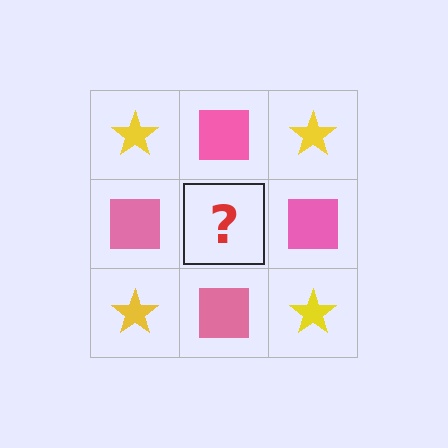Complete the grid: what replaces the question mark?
The question mark should be replaced with a yellow star.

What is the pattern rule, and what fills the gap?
The rule is that it alternates yellow star and pink square in a checkerboard pattern. The gap should be filled with a yellow star.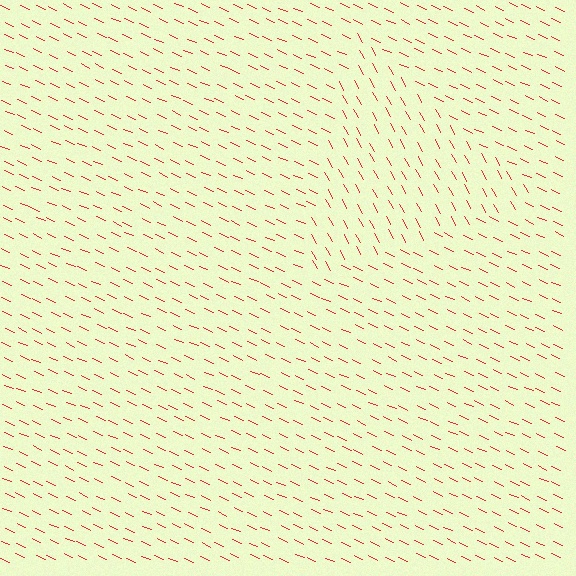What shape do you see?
I see a triangle.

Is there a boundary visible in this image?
Yes, there is a texture boundary formed by a change in line orientation.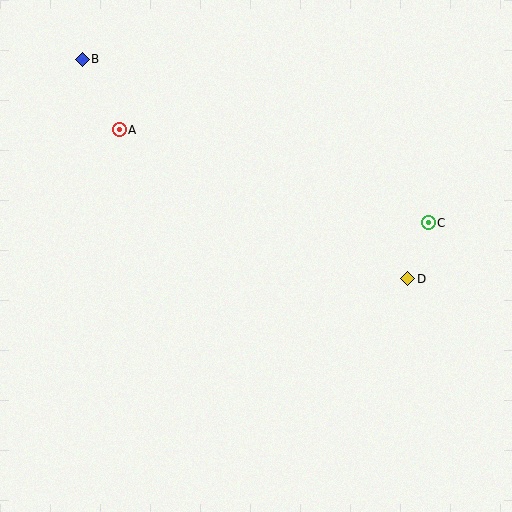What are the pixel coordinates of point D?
Point D is at (408, 279).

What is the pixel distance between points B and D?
The distance between B and D is 393 pixels.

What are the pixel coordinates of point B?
Point B is at (82, 59).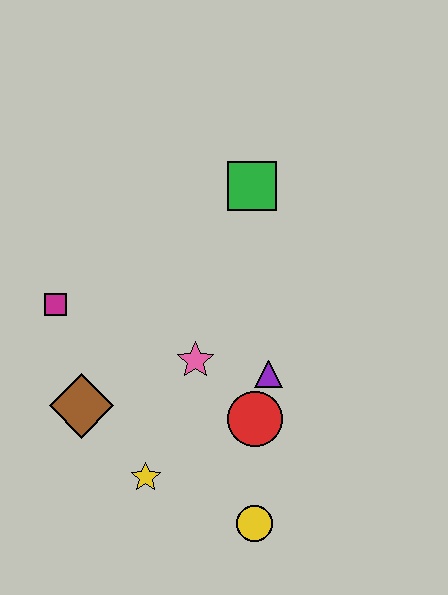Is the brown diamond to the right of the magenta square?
Yes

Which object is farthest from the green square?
The yellow circle is farthest from the green square.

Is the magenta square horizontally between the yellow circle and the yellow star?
No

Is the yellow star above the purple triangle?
No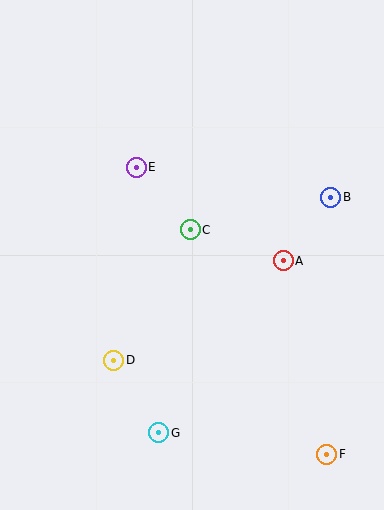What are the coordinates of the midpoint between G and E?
The midpoint between G and E is at (147, 300).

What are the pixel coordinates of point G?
Point G is at (159, 433).